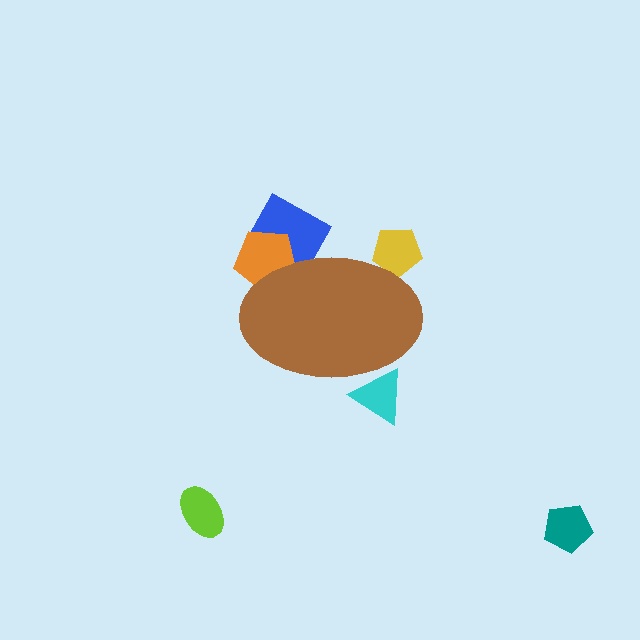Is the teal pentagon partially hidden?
No, the teal pentagon is fully visible.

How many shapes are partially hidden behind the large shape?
4 shapes are partially hidden.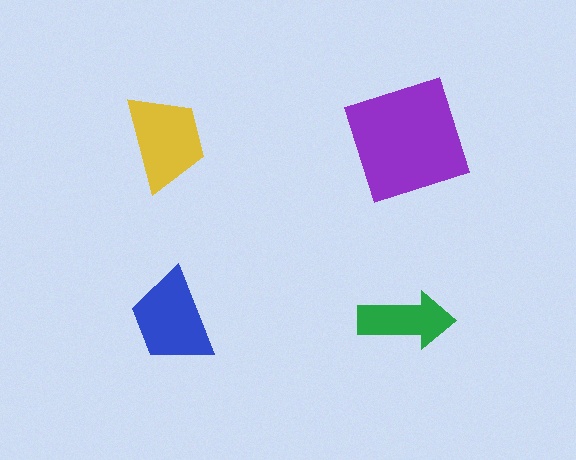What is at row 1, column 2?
A purple square.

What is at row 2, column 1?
A blue trapezoid.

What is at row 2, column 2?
A green arrow.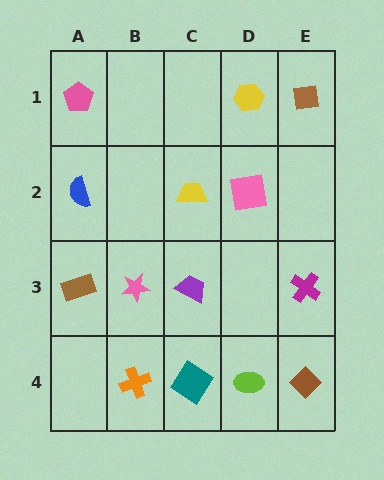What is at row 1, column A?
A pink pentagon.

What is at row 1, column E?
A brown square.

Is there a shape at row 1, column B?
No, that cell is empty.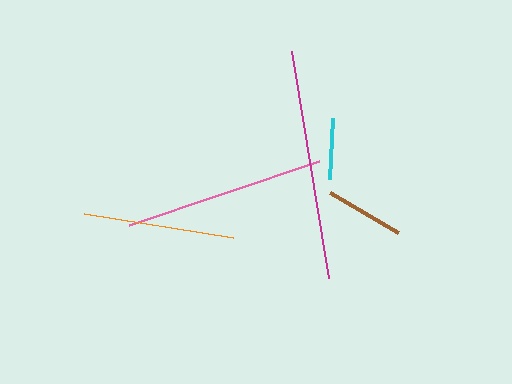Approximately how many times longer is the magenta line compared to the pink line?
The magenta line is approximately 1.1 times the length of the pink line.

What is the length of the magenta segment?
The magenta segment is approximately 229 pixels long.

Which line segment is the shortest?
The cyan line is the shortest at approximately 61 pixels.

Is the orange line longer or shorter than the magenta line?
The magenta line is longer than the orange line.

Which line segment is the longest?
The magenta line is the longest at approximately 229 pixels.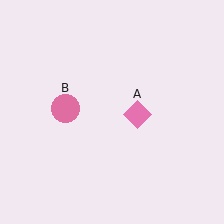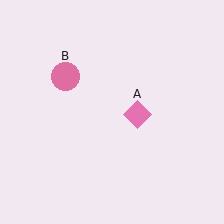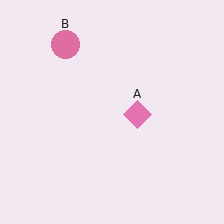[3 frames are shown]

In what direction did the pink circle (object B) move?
The pink circle (object B) moved up.